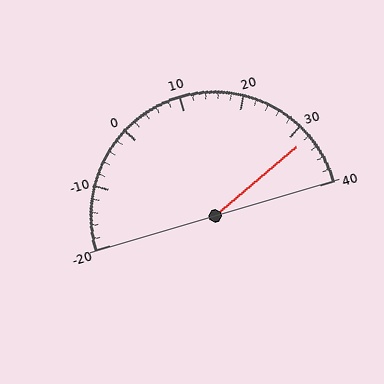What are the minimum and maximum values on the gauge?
The gauge ranges from -20 to 40.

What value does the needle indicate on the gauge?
The needle indicates approximately 32.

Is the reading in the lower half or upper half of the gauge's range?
The reading is in the upper half of the range (-20 to 40).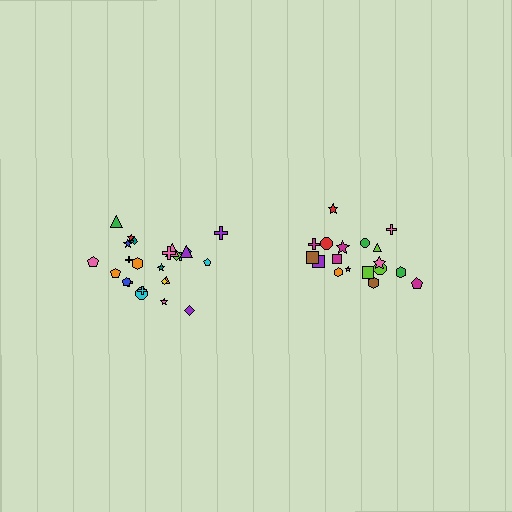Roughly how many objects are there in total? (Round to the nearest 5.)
Roughly 45 objects in total.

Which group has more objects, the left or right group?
The left group.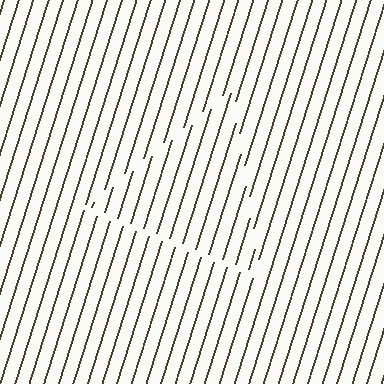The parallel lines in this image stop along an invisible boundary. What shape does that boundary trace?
An illusory triangle. The interior of the shape contains the same grating, shifted by half a period — the contour is defined by the phase discontinuity where line-ends from the inner and outer gratings abut.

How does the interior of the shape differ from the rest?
The interior of the shape contains the same grating, shifted by half a period — the contour is defined by the phase discontinuity where line-ends from the inner and outer gratings abut.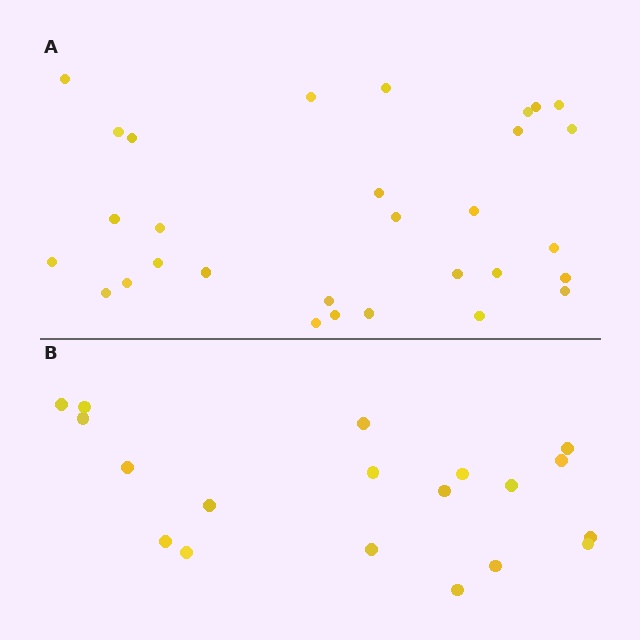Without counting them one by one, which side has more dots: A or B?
Region A (the top region) has more dots.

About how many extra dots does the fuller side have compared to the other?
Region A has roughly 12 or so more dots than region B.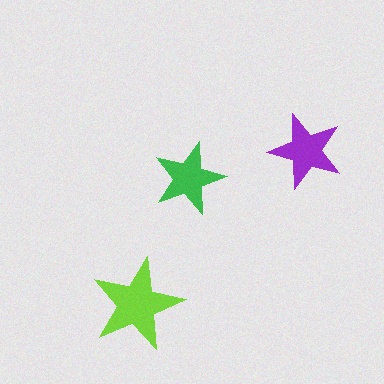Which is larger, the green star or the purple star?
The purple one.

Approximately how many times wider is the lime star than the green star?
About 1.5 times wider.